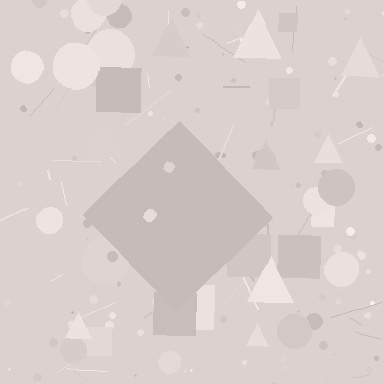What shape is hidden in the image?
A diamond is hidden in the image.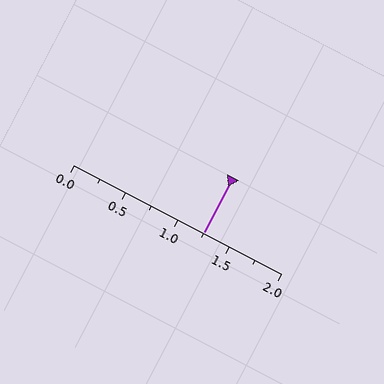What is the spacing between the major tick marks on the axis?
The major ticks are spaced 0.5 apart.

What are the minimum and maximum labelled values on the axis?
The axis runs from 0.0 to 2.0.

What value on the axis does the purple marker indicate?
The marker indicates approximately 1.25.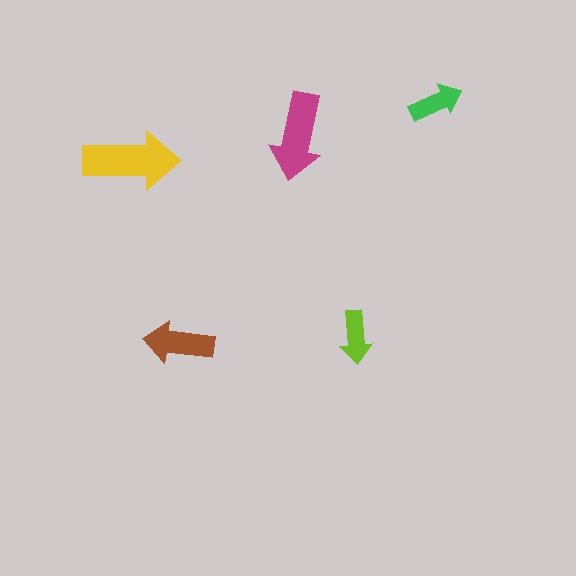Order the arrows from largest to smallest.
the yellow one, the magenta one, the brown one, the green one, the lime one.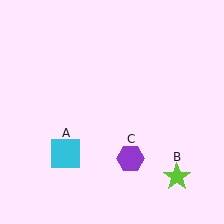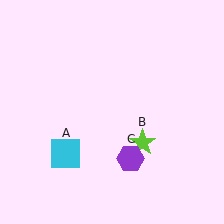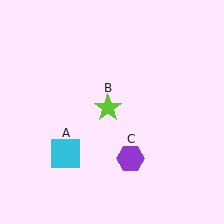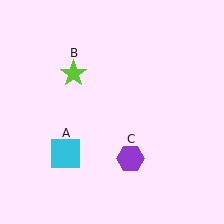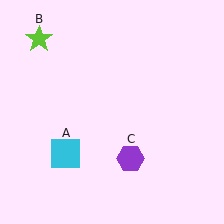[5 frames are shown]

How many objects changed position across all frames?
1 object changed position: lime star (object B).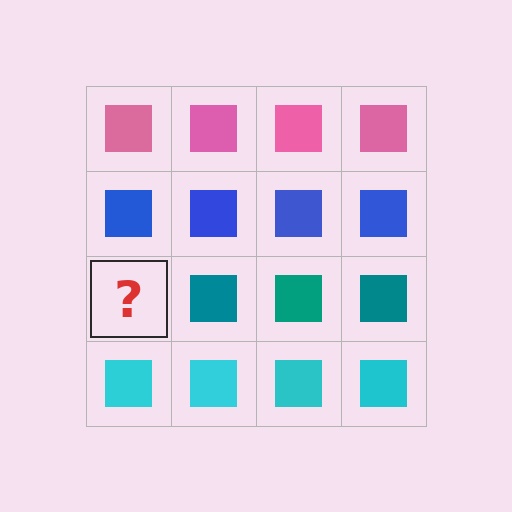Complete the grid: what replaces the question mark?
The question mark should be replaced with a teal square.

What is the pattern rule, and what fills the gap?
The rule is that each row has a consistent color. The gap should be filled with a teal square.